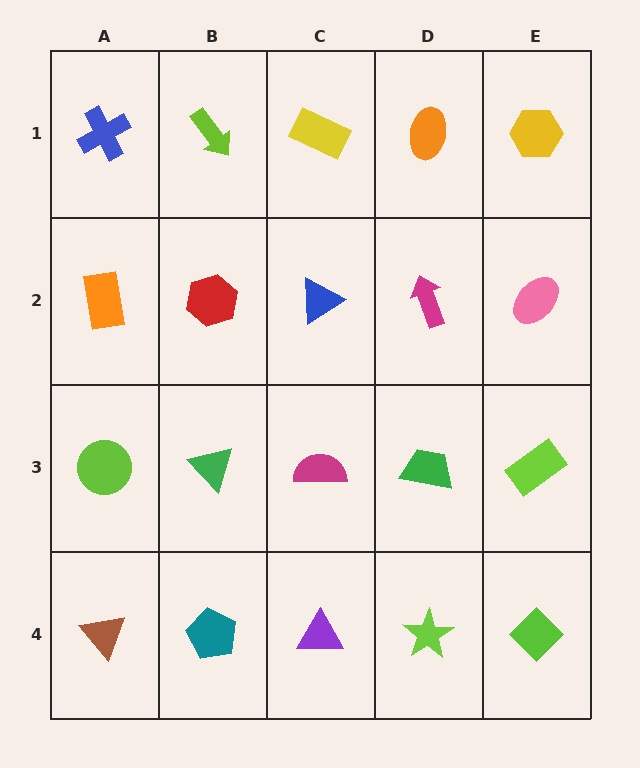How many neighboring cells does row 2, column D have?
4.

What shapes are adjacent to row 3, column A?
An orange rectangle (row 2, column A), a brown triangle (row 4, column A), a green triangle (row 3, column B).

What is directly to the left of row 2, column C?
A red hexagon.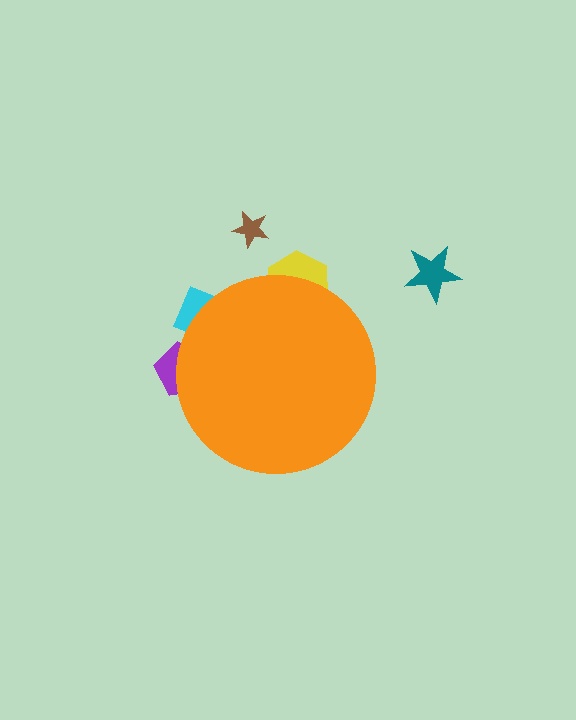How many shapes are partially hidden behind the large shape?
3 shapes are partially hidden.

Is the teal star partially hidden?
No, the teal star is fully visible.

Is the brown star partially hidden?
No, the brown star is fully visible.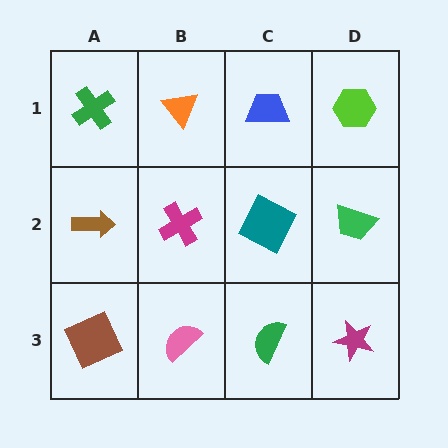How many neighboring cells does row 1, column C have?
3.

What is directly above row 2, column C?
A blue trapezoid.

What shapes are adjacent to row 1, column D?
A green trapezoid (row 2, column D), a blue trapezoid (row 1, column C).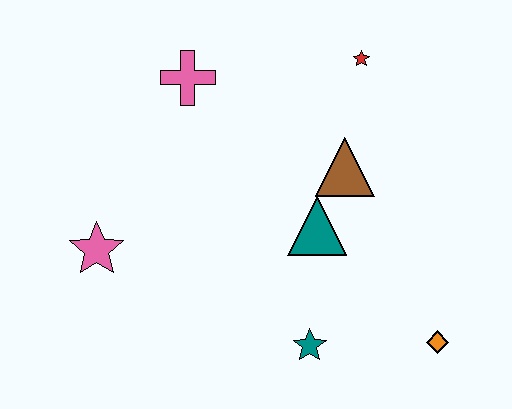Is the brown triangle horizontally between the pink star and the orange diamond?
Yes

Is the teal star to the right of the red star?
No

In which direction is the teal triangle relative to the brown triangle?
The teal triangle is below the brown triangle.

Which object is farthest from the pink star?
The orange diamond is farthest from the pink star.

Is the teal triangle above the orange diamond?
Yes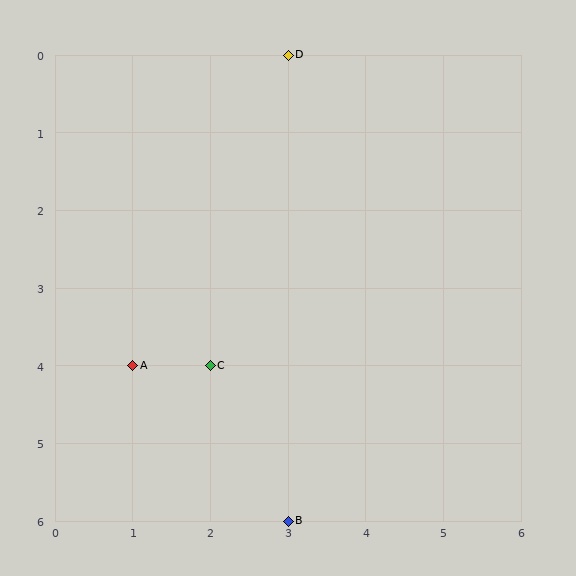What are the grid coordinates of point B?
Point B is at grid coordinates (3, 6).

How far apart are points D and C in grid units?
Points D and C are 1 column and 4 rows apart (about 4.1 grid units diagonally).